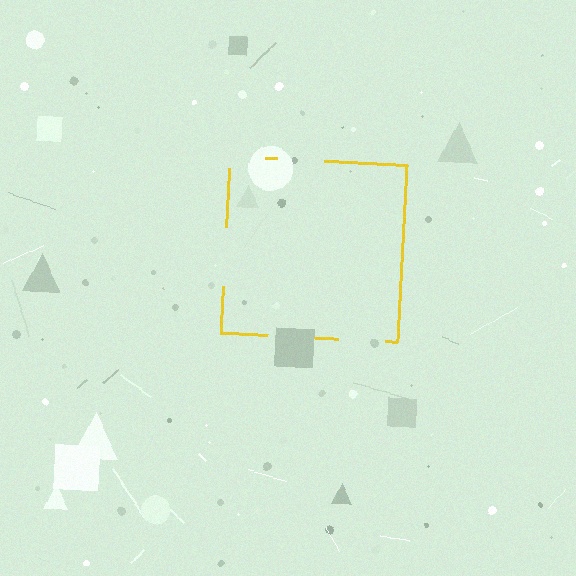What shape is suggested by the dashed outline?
The dashed outline suggests a square.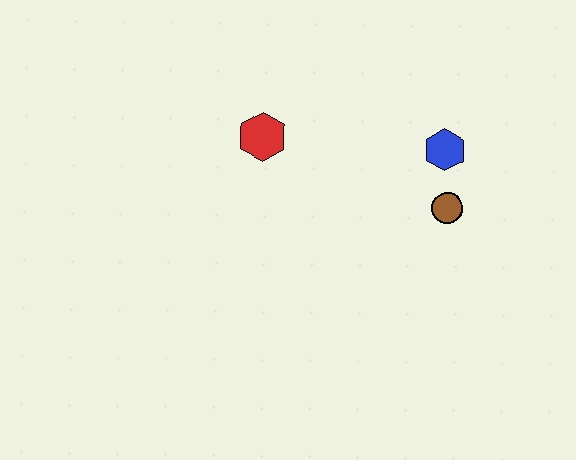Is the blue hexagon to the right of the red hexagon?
Yes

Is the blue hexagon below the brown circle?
No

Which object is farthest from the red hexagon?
The brown circle is farthest from the red hexagon.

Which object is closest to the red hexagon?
The blue hexagon is closest to the red hexagon.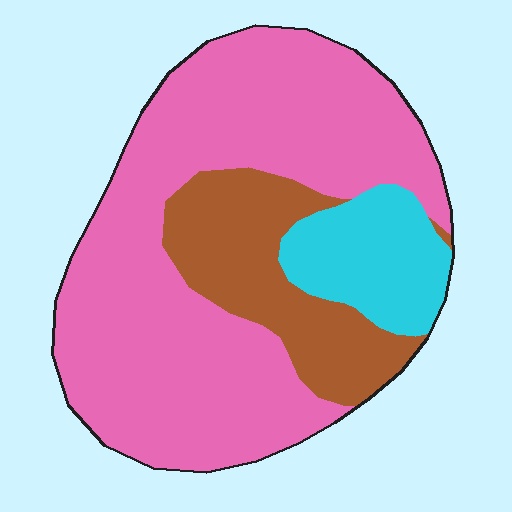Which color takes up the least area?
Cyan, at roughly 15%.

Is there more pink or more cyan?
Pink.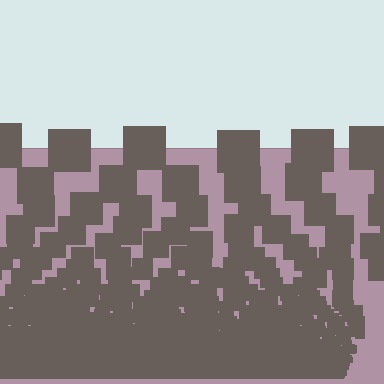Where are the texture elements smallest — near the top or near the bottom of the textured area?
Near the bottom.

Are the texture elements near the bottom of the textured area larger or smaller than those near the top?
Smaller. The gradient is inverted — elements near the bottom are smaller and denser.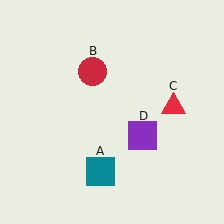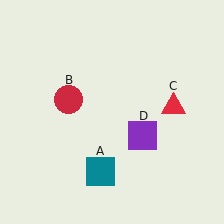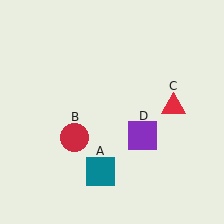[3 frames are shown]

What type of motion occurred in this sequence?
The red circle (object B) rotated counterclockwise around the center of the scene.